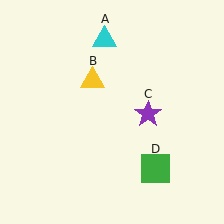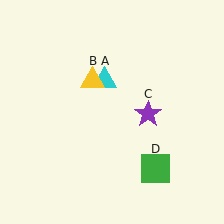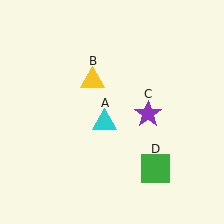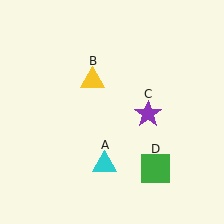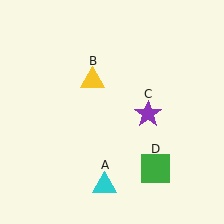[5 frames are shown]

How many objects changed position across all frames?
1 object changed position: cyan triangle (object A).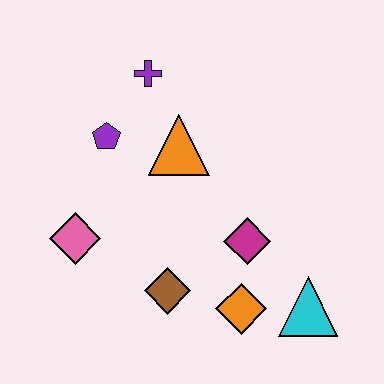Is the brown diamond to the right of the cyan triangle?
No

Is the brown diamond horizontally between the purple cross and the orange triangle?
Yes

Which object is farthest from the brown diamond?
The purple cross is farthest from the brown diamond.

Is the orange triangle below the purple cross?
Yes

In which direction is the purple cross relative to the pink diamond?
The purple cross is above the pink diamond.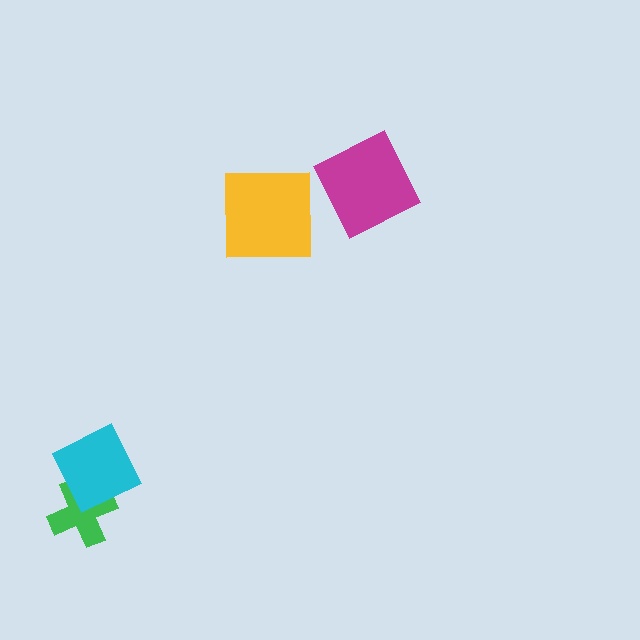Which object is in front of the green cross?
The cyan diamond is in front of the green cross.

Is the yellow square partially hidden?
No, no other shape covers it.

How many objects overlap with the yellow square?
0 objects overlap with the yellow square.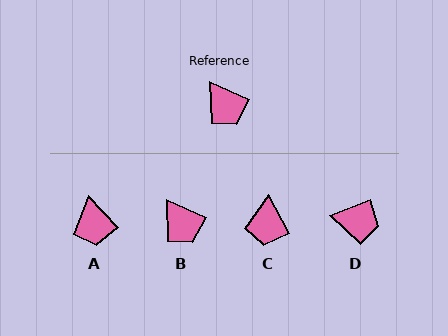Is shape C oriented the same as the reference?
No, it is off by about 38 degrees.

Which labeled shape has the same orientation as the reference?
B.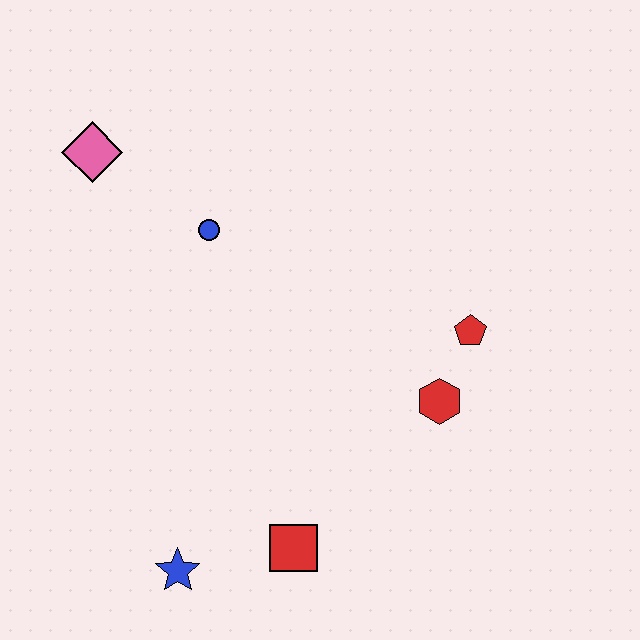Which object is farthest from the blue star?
The pink diamond is farthest from the blue star.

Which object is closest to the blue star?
The red square is closest to the blue star.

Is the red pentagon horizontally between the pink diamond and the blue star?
No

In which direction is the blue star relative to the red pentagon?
The blue star is to the left of the red pentagon.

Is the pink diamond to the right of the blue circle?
No